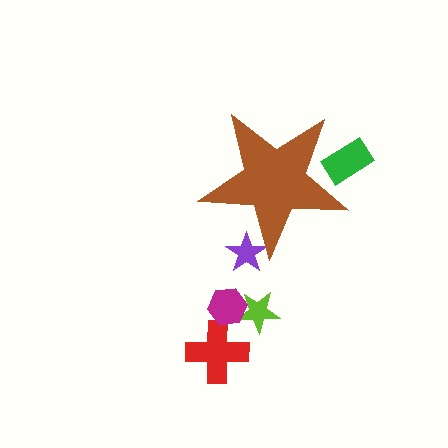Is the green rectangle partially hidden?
Yes, the green rectangle is partially hidden behind the brown star.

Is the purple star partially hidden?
Yes, the purple star is partially hidden behind the brown star.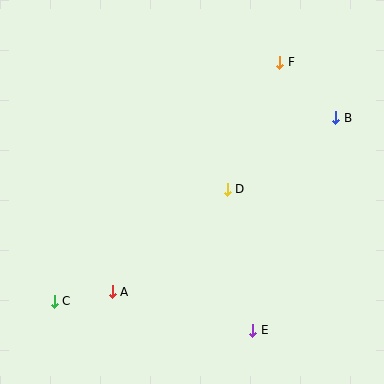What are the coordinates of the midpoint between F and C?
The midpoint between F and C is at (167, 182).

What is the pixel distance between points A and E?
The distance between A and E is 146 pixels.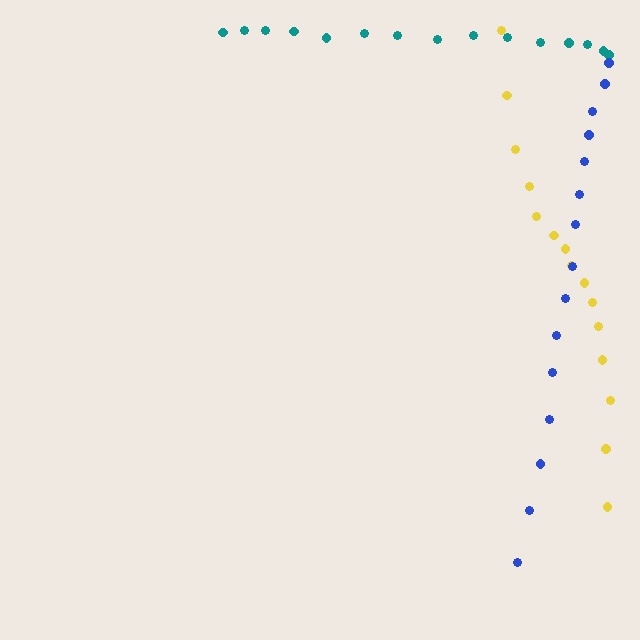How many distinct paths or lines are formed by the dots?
There are 3 distinct paths.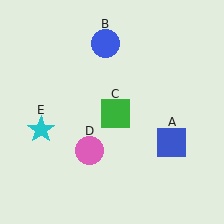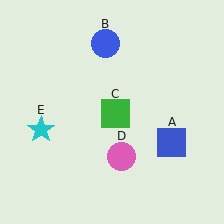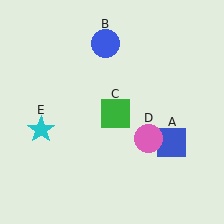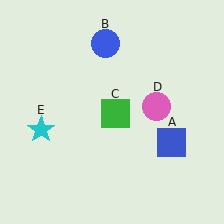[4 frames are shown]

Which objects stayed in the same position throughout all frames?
Blue square (object A) and blue circle (object B) and green square (object C) and cyan star (object E) remained stationary.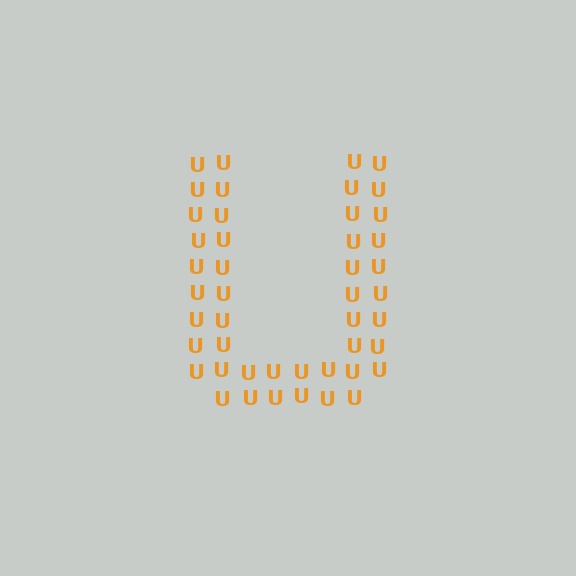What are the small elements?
The small elements are letter U's.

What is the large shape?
The large shape is the letter U.